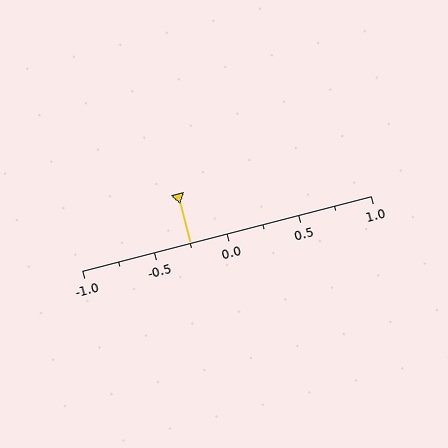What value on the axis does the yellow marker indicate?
The marker indicates approximately -0.25.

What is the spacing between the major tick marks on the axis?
The major ticks are spaced 0.5 apart.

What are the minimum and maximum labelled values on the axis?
The axis runs from -1.0 to 1.0.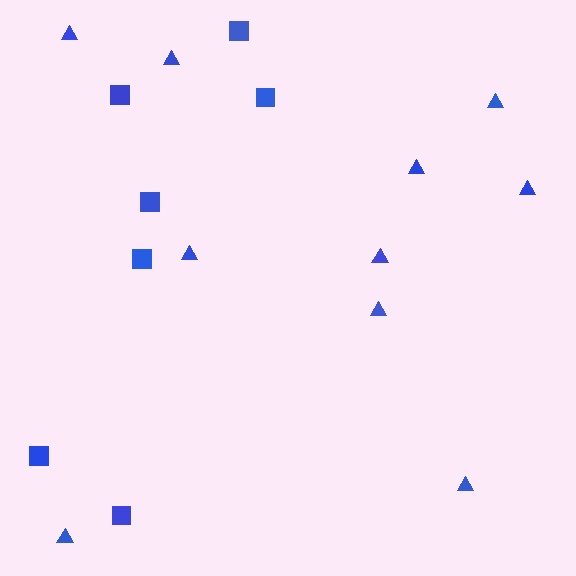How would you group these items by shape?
There are 2 groups: one group of squares (7) and one group of triangles (10).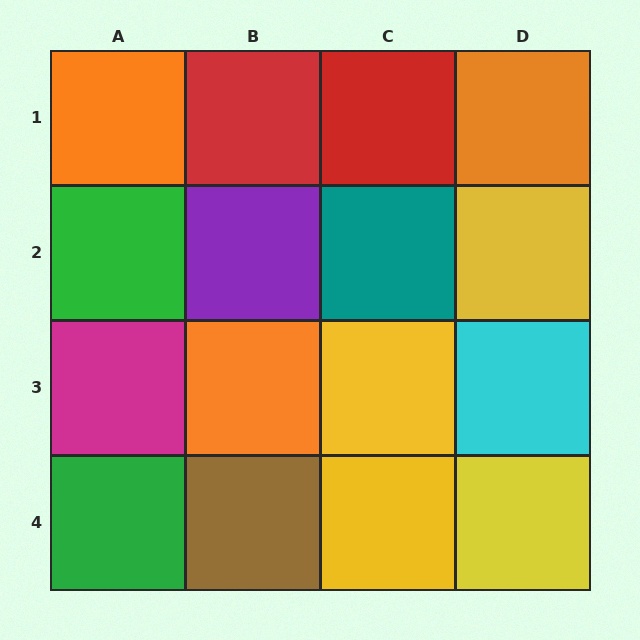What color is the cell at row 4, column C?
Yellow.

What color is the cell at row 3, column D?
Cyan.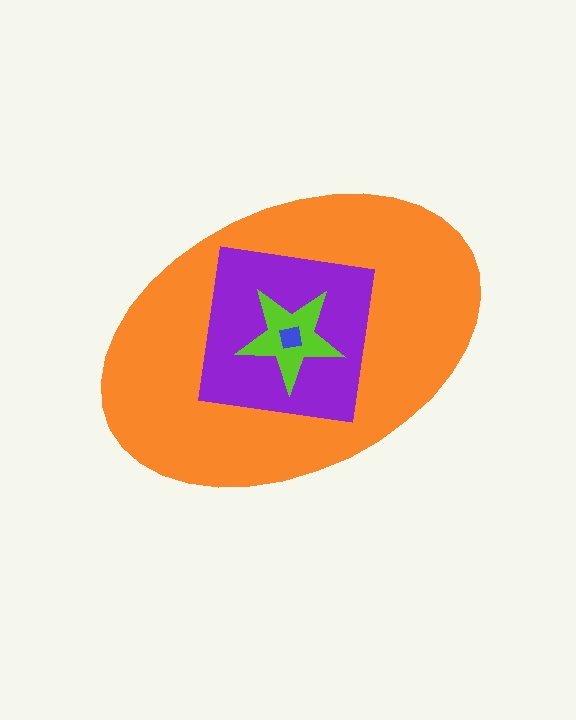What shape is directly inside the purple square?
The lime star.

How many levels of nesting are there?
4.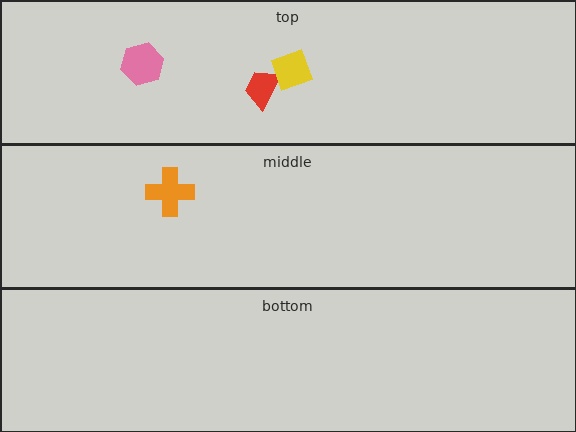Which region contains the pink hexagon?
The top region.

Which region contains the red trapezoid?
The top region.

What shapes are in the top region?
The pink hexagon, the red trapezoid, the yellow square.